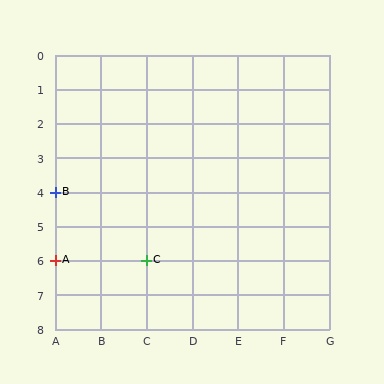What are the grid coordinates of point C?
Point C is at grid coordinates (C, 6).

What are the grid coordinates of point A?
Point A is at grid coordinates (A, 6).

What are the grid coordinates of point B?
Point B is at grid coordinates (A, 4).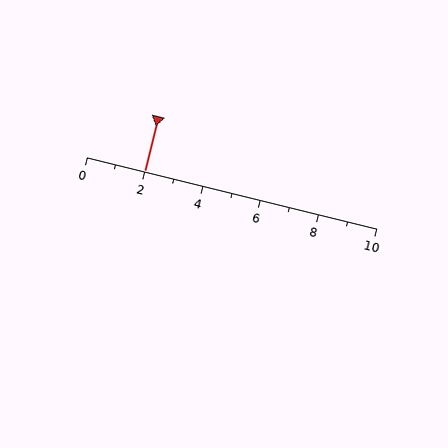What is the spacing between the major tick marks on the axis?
The major ticks are spaced 2 apart.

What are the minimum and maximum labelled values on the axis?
The axis runs from 0 to 10.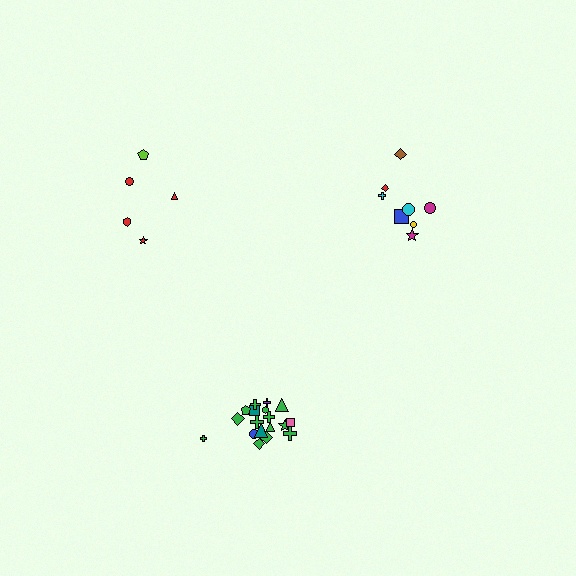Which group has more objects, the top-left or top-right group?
The top-right group.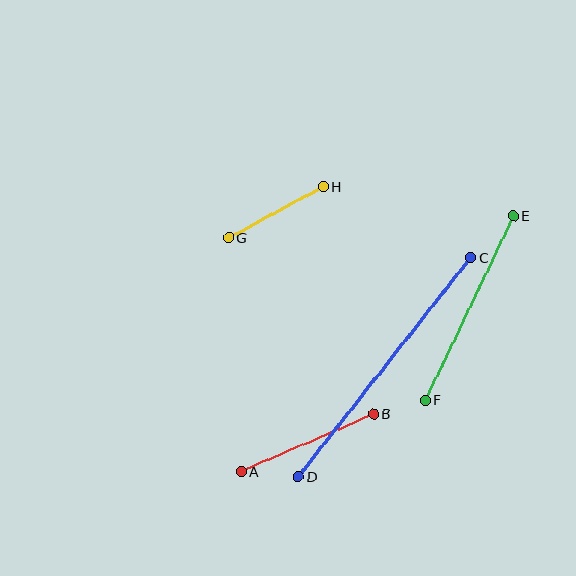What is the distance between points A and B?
The distance is approximately 145 pixels.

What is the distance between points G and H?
The distance is approximately 108 pixels.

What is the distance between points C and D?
The distance is approximately 279 pixels.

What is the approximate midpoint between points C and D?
The midpoint is at approximately (384, 367) pixels.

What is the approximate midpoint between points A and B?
The midpoint is at approximately (307, 443) pixels.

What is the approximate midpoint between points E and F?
The midpoint is at approximately (469, 308) pixels.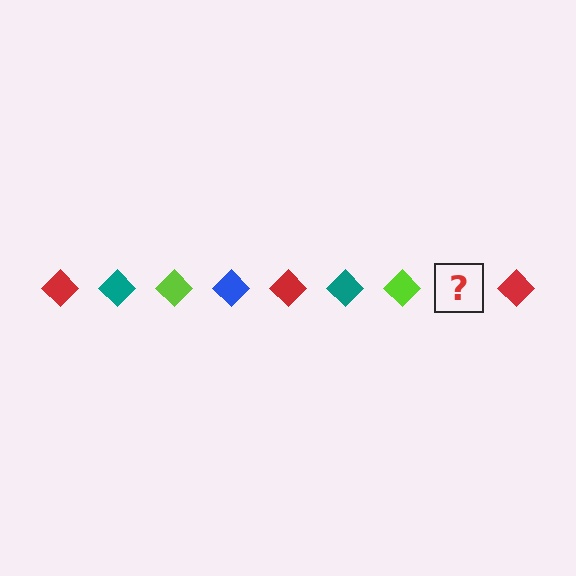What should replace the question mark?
The question mark should be replaced with a blue diamond.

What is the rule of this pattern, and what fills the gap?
The rule is that the pattern cycles through red, teal, lime, blue diamonds. The gap should be filled with a blue diamond.